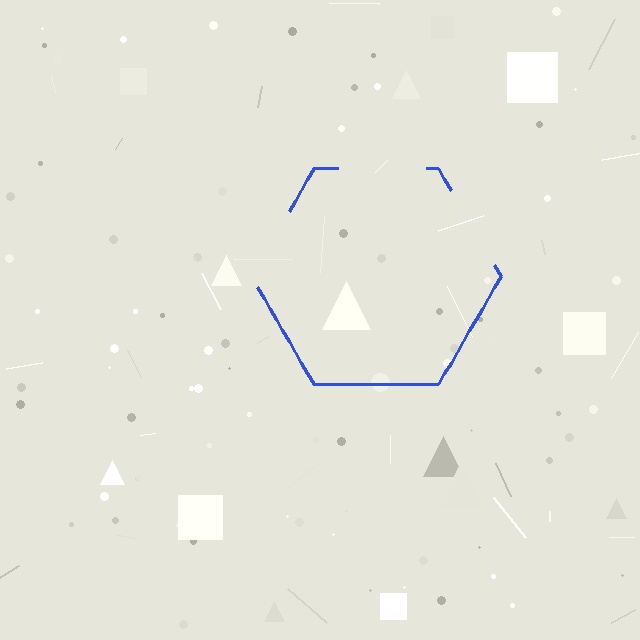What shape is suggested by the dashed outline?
The dashed outline suggests a hexagon.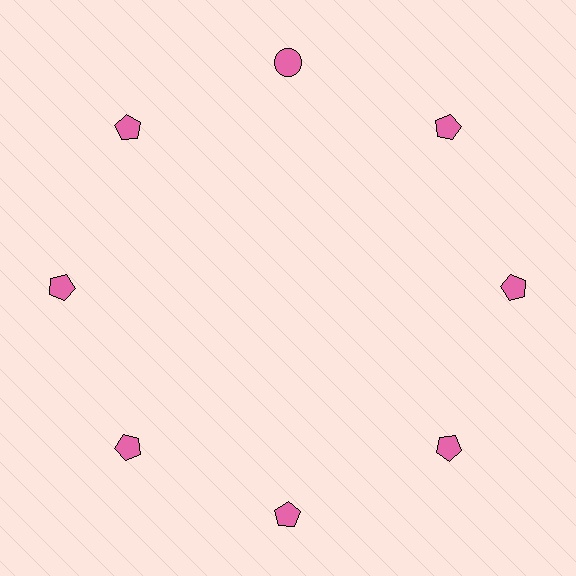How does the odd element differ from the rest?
It has a different shape: circle instead of pentagon.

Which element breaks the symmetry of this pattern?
The pink circle at roughly the 12 o'clock position breaks the symmetry. All other shapes are pink pentagons.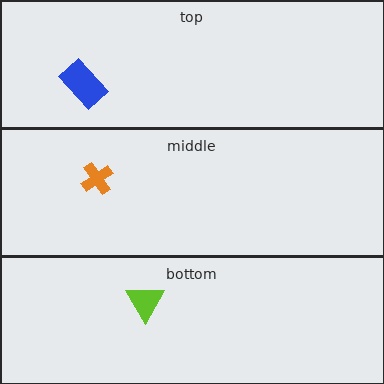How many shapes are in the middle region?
1.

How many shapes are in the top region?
1.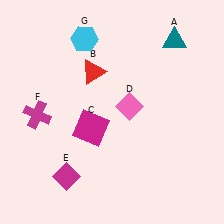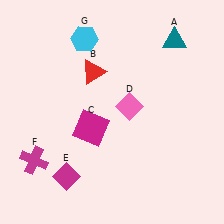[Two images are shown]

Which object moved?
The magenta cross (F) moved down.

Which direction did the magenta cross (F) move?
The magenta cross (F) moved down.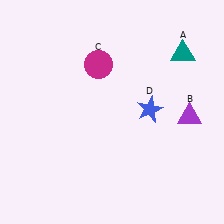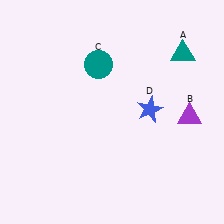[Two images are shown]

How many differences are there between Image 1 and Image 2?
There is 1 difference between the two images.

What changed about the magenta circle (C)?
In Image 1, C is magenta. In Image 2, it changed to teal.